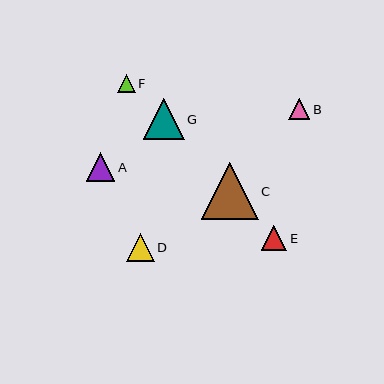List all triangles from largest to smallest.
From largest to smallest: C, G, A, D, E, B, F.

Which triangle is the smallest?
Triangle F is the smallest with a size of approximately 18 pixels.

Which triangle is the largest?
Triangle C is the largest with a size of approximately 57 pixels.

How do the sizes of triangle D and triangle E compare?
Triangle D and triangle E are approximately the same size.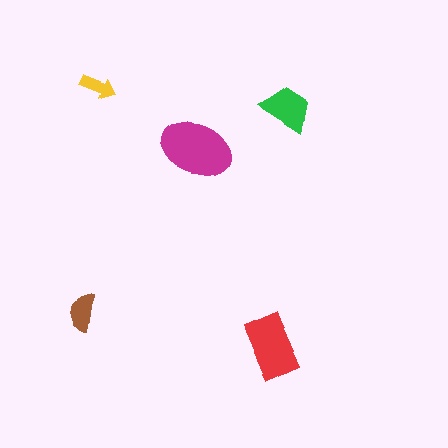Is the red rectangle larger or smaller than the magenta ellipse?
Smaller.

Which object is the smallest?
The yellow arrow.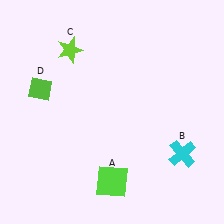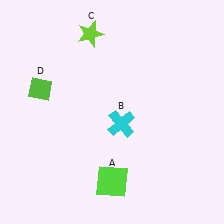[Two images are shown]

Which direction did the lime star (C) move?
The lime star (C) moved right.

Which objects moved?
The objects that moved are: the cyan cross (B), the lime star (C).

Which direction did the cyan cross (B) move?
The cyan cross (B) moved left.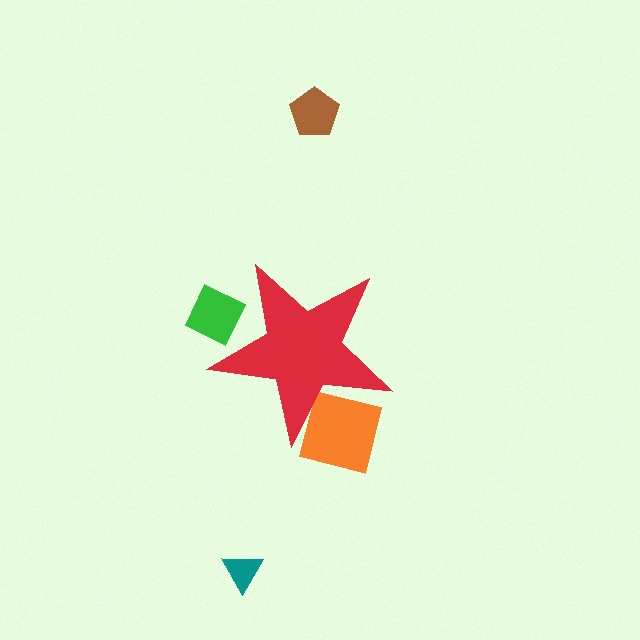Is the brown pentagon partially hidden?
No, the brown pentagon is fully visible.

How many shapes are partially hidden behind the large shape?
2 shapes are partially hidden.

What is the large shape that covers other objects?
A red star.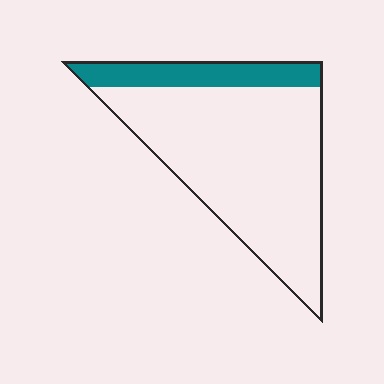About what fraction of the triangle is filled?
About one fifth (1/5).